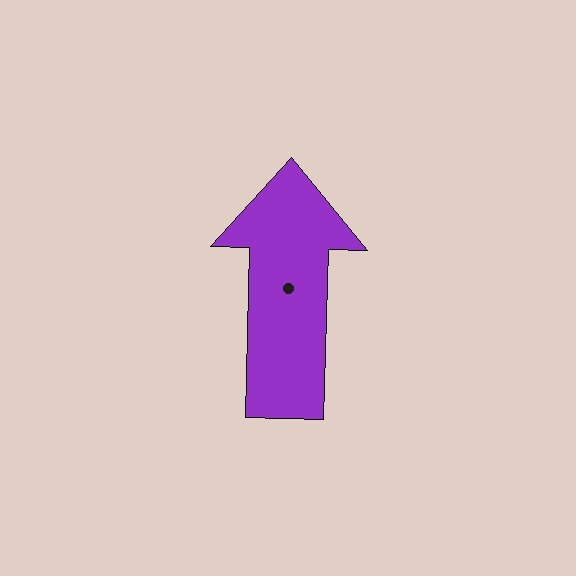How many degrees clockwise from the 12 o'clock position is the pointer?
Approximately 2 degrees.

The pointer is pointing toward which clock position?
Roughly 12 o'clock.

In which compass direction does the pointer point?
North.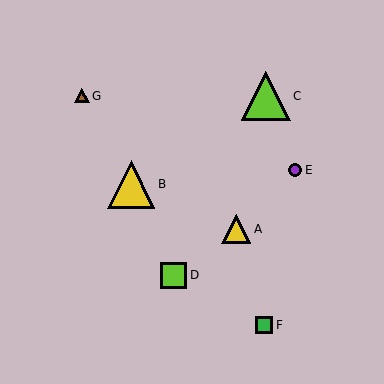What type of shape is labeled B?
Shape B is a yellow triangle.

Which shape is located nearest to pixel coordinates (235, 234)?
The yellow triangle (labeled A) at (236, 229) is nearest to that location.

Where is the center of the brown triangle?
The center of the brown triangle is at (82, 96).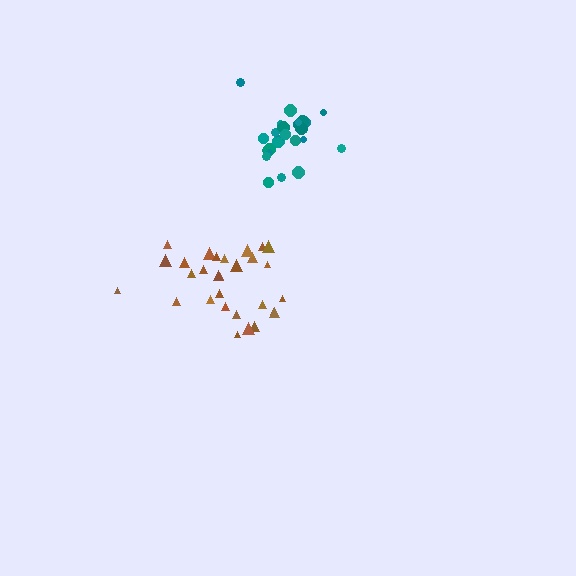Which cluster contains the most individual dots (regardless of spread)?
Brown (29).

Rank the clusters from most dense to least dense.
teal, brown.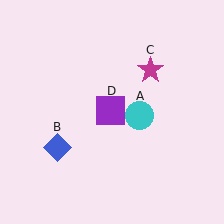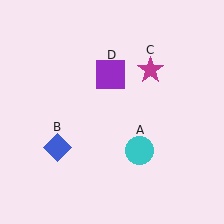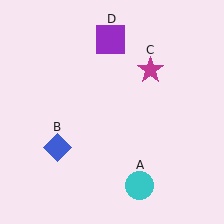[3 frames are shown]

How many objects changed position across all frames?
2 objects changed position: cyan circle (object A), purple square (object D).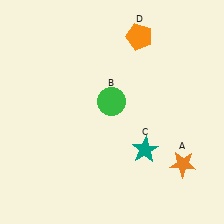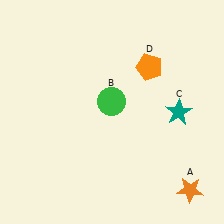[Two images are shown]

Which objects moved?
The objects that moved are: the orange star (A), the teal star (C), the orange pentagon (D).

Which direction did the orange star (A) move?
The orange star (A) moved down.